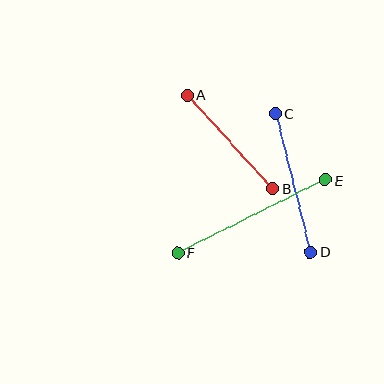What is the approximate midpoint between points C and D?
The midpoint is at approximately (293, 183) pixels.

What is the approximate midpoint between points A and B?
The midpoint is at approximately (230, 142) pixels.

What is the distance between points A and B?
The distance is approximately 127 pixels.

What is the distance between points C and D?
The distance is approximately 143 pixels.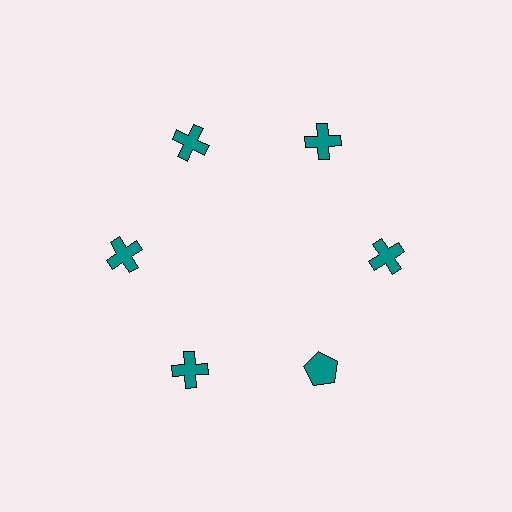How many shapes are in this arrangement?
There are 6 shapes arranged in a ring pattern.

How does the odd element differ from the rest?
It has a different shape: pentagon instead of cross.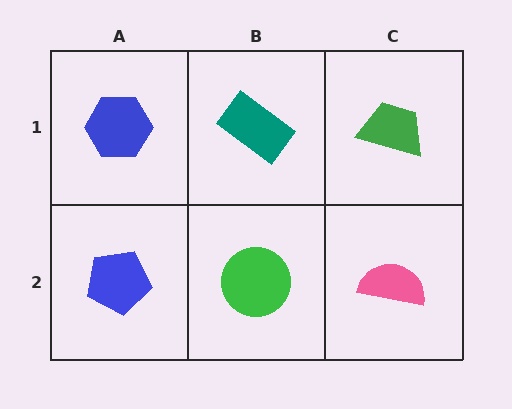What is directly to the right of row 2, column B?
A pink semicircle.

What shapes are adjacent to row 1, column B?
A green circle (row 2, column B), a blue hexagon (row 1, column A), a green trapezoid (row 1, column C).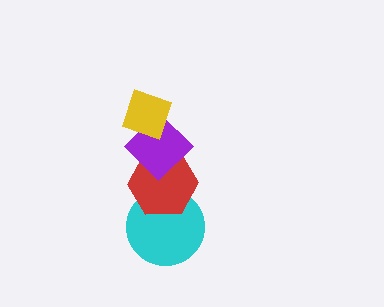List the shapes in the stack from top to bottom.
From top to bottom: the yellow diamond, the purple diamond, the red hexagon, the cyan circle.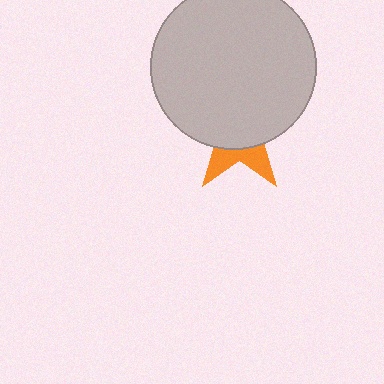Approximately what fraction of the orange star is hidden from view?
Roughly 69% of the orange star is hidden behind the light gray circle.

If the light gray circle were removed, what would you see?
You would see the complete orange star.